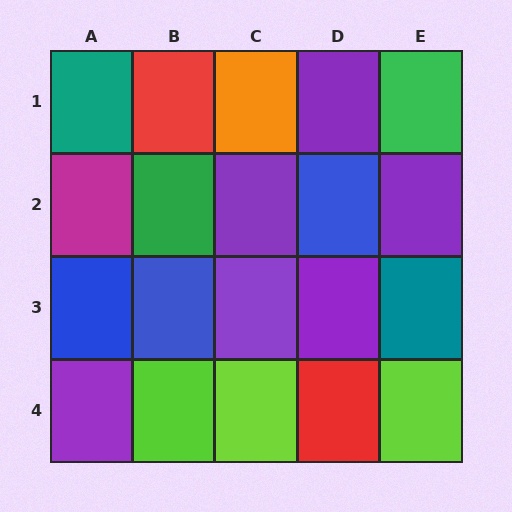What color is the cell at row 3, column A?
Blue.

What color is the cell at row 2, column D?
Blue.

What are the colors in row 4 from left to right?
Purple, lime, lime, red, lime.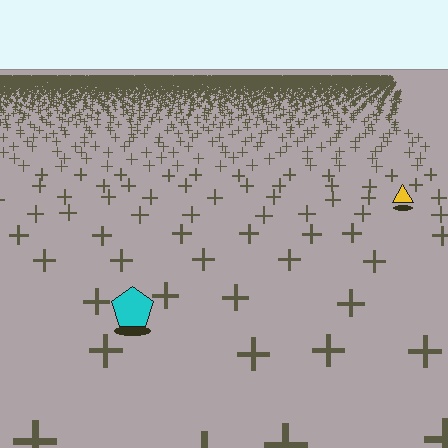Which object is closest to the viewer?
The cyan pentagon is closest. The texture marks near it are larger and more spread out.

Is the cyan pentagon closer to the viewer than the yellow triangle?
Yes. The cyan pentagon is closer — you can tell from the texture gradient: the ground texture is coarser near it.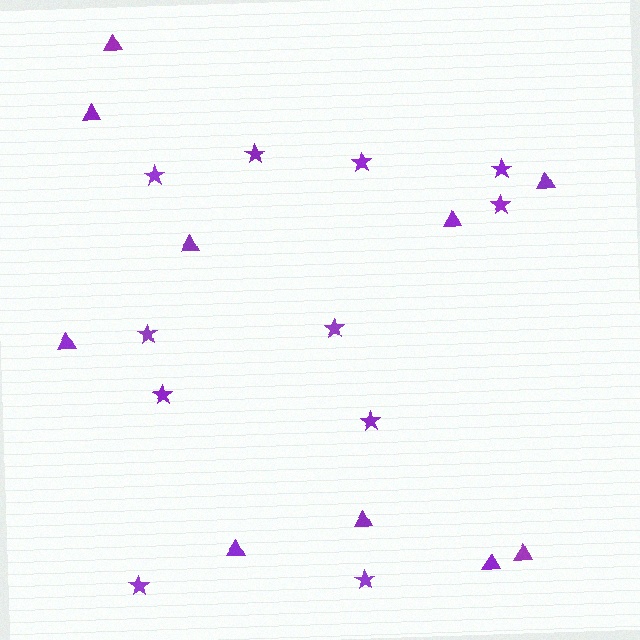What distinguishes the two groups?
There are 2 groups: one group of triangles (10) and one group of stars (11).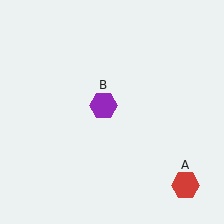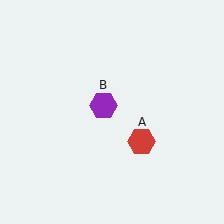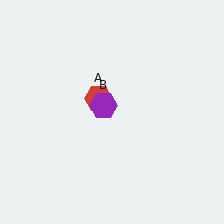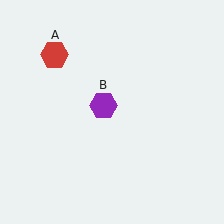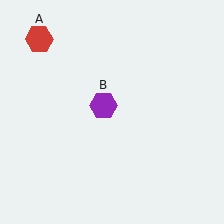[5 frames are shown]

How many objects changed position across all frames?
1 object changed position: red hexagon (object A).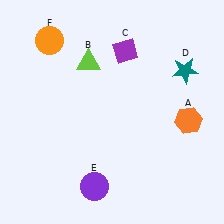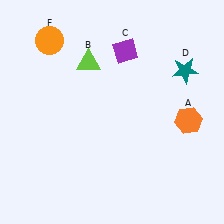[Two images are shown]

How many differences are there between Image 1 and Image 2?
There is 1 difference between the two images.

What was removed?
The purple circle (E) was removed in Image 2.